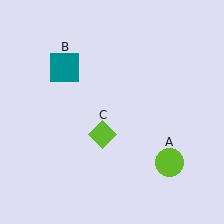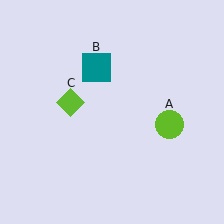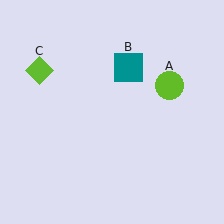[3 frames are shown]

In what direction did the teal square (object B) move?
The teal square (object B) moved right.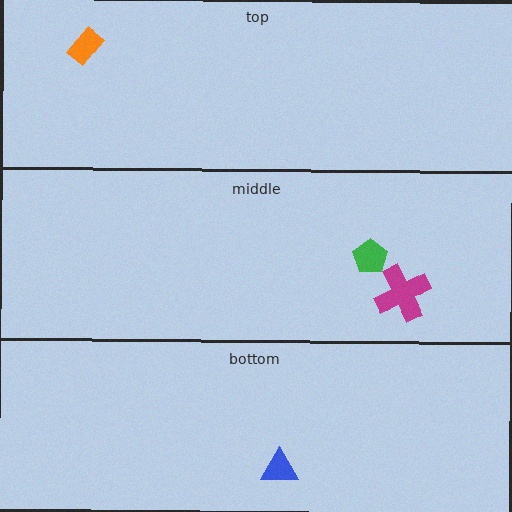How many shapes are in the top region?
1.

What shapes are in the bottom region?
The blue triangle.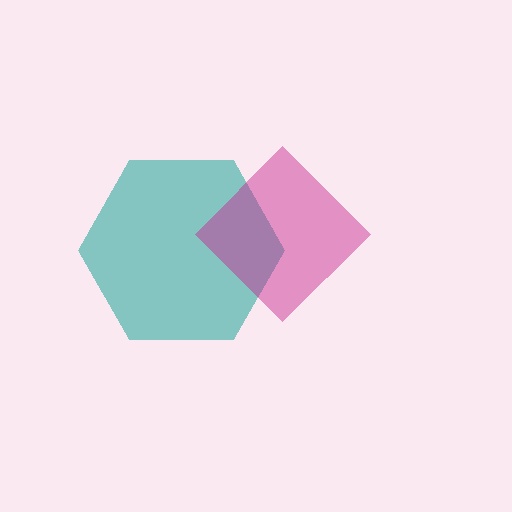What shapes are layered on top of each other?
The layered shapes are: a teal hexagon, a magenta diamond.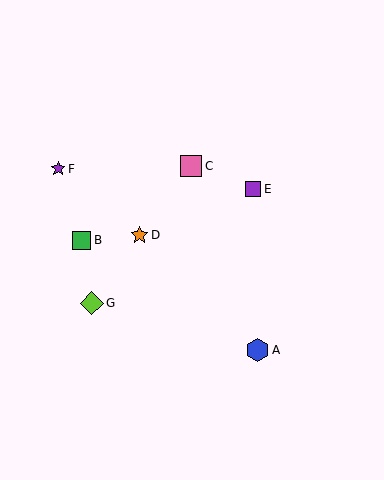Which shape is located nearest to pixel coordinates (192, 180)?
The pink square (labeled C) at (191, 166) is nearest to that location.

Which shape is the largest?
The lime diamond (labeled G) is the largest.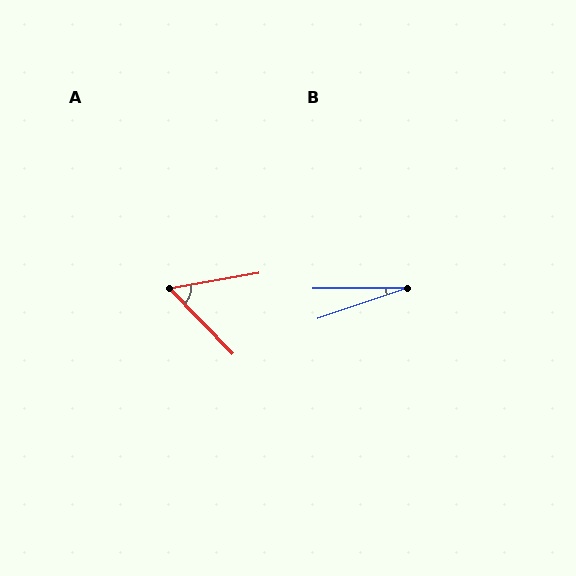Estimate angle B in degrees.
Approximately 18 degrees.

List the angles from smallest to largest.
B (18°), A (56°).